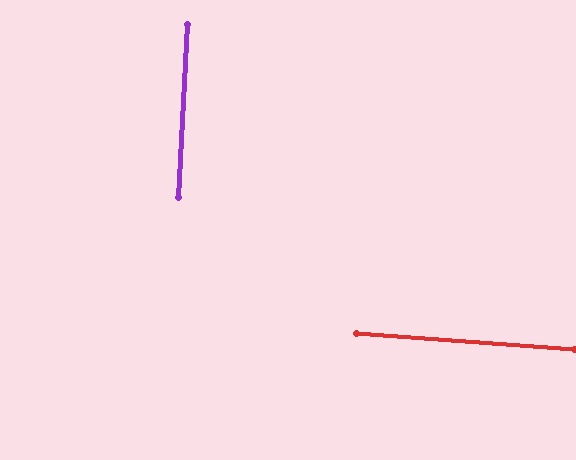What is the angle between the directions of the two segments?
Approximately 89 degrees.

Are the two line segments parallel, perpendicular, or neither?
Perpendicular — they meet at approximately 89°.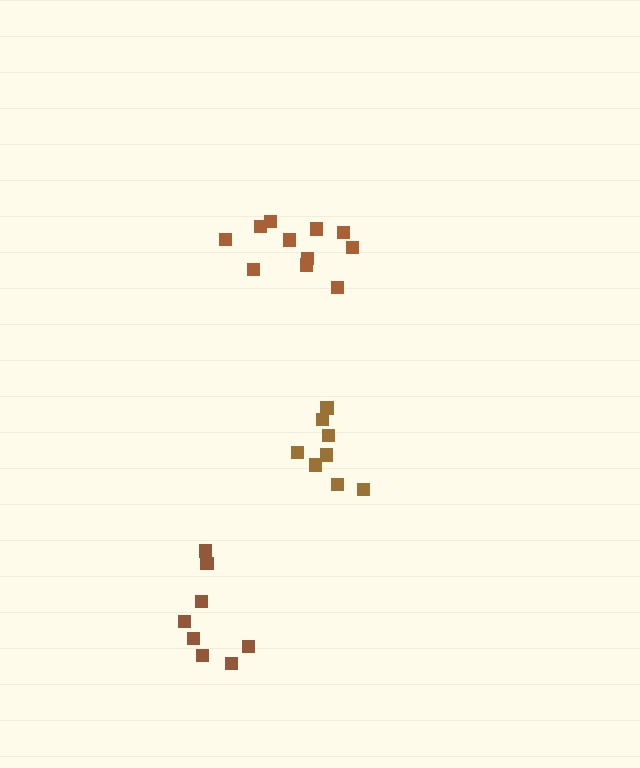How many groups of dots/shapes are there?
There are 3 groups.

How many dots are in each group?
Group 1: 11 dots, Group 2: 8 dots, Group 3: 8 dots (27 total).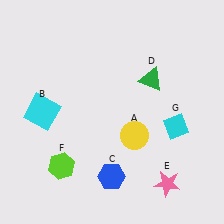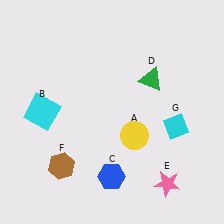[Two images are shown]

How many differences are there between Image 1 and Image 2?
There is 1 difference between the two images.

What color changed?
The hexagon (F) changed from lime in Image 1 to brown in Image 2.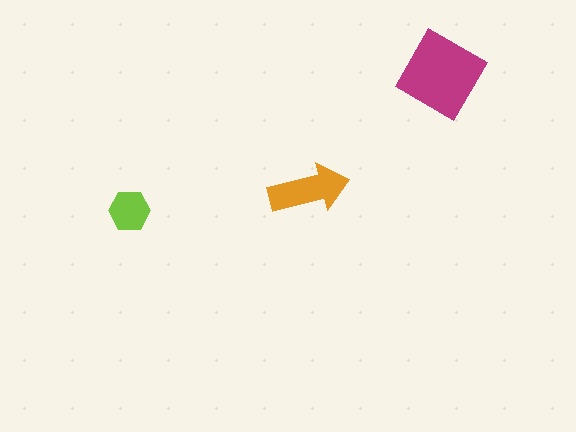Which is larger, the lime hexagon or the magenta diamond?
The magenta diamond.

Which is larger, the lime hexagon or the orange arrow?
The orange arrow.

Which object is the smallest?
The lime hexagon.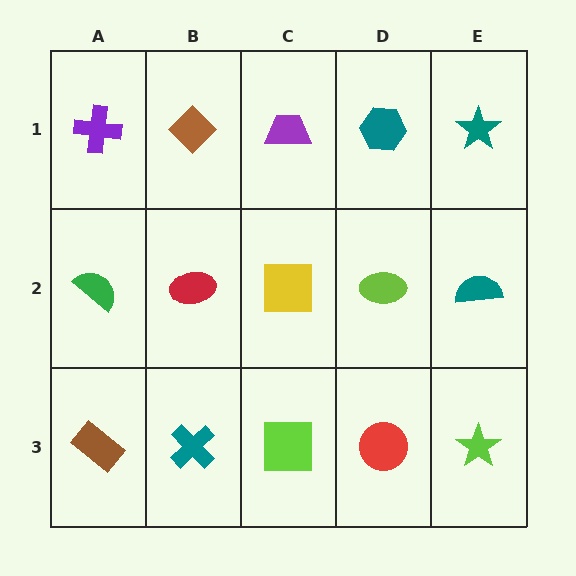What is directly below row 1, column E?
A teal semicircle.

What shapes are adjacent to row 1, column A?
A green semicircle (row 2, column A), a brown diamond (row 1, column B).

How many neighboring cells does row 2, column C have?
4.